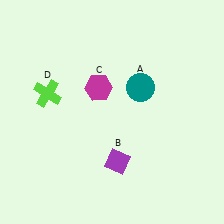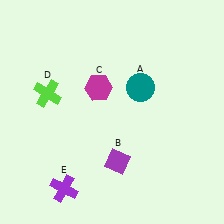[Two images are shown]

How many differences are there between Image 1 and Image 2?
There is 1 difference between the two images.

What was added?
A purple cross (E) was added in Image 2.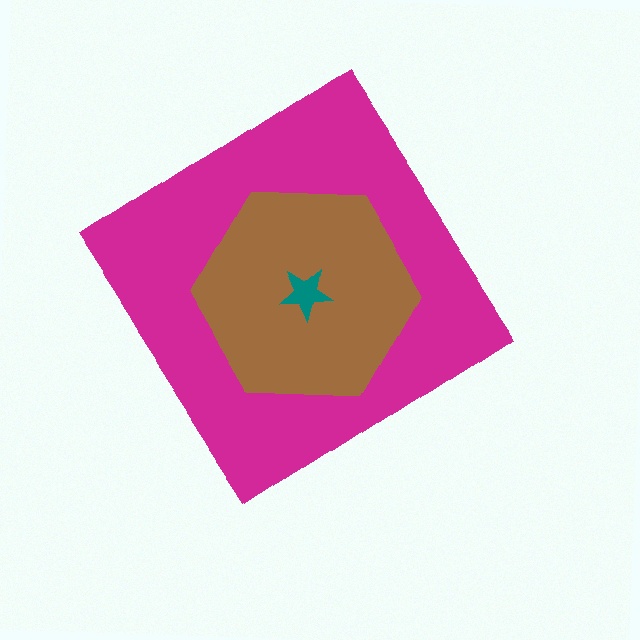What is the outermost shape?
The magenta diamond.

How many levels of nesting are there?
3.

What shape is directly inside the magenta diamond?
The brown hexagon.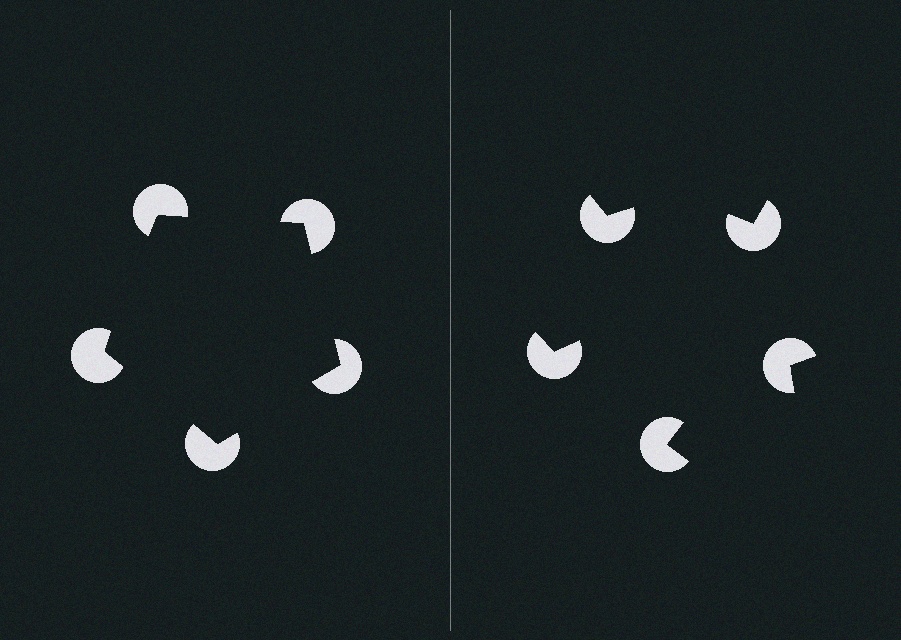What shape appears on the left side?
An illusory pentagon.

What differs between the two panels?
The pac-man discs are positioned identically on both sides; only the wedge orientations differ. On the left they align to a pentagon; on the right they are misaligned.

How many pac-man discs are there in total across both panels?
10 — 5 on each side.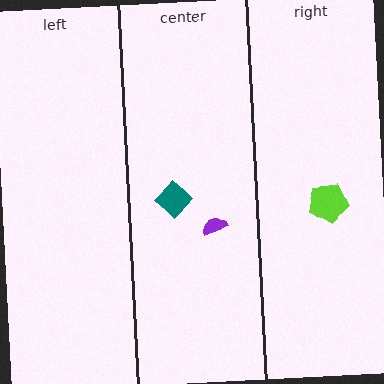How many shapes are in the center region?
2.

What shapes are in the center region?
The teal diamond, the purple semicircle.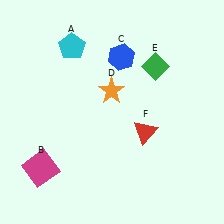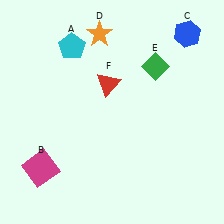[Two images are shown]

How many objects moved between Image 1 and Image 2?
3 objects moved between the two images.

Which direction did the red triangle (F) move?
The red triangle (F) moved up.